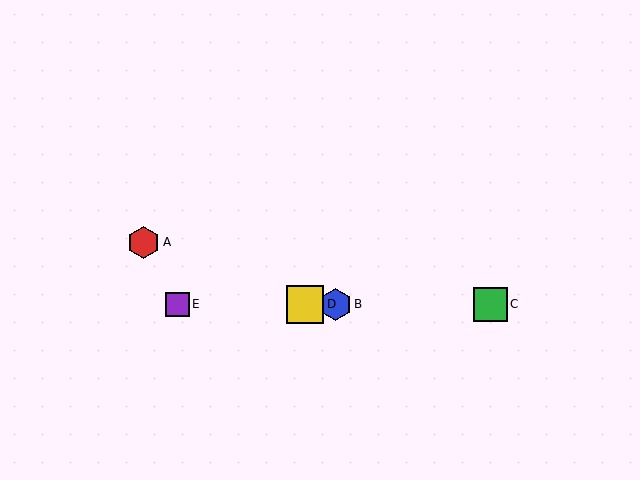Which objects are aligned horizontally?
Objects B, C, D, E are aligned horizontally.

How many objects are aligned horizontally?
4 objects (B, C, D, E) are aligned horizontally.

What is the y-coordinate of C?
Object C is at y≈304.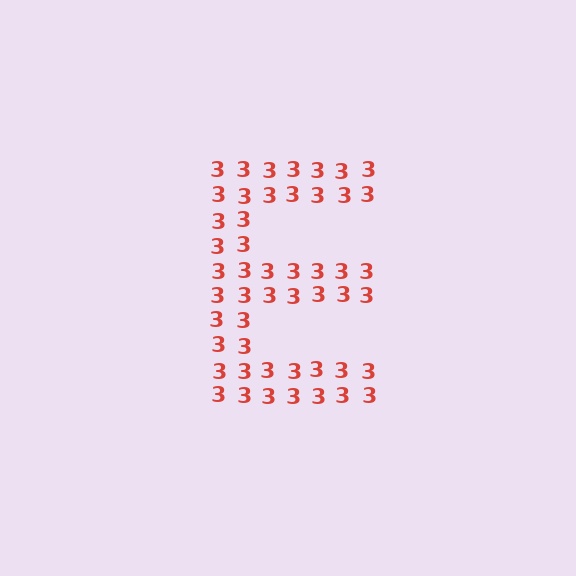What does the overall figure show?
The overall figure shows the letter E.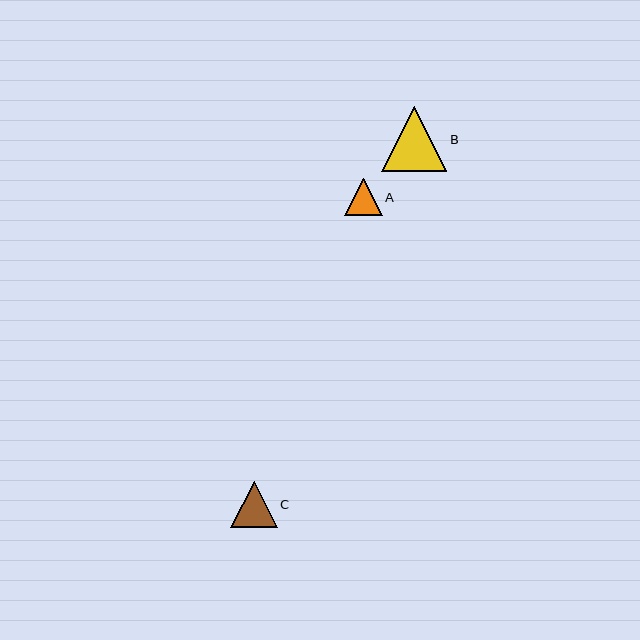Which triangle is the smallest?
Triangle A is the smallest with a size of approximately 37 pixels.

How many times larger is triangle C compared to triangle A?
Triangle C is approximately 1.2 times the size of triangle A.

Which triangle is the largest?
Triangle B is the largest with a size of approximately 66 pixels.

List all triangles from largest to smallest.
From largest to smallest: B, C, A.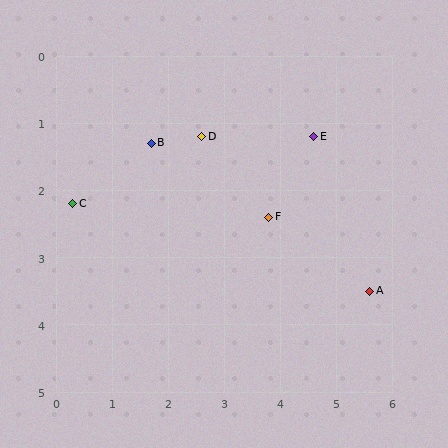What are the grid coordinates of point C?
Point C is at approximately (0.3, 2.2).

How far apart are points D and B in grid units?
Points D and B are about 0.9 grid units apart.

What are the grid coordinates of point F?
Point F is at approximately (3.8, 2.4).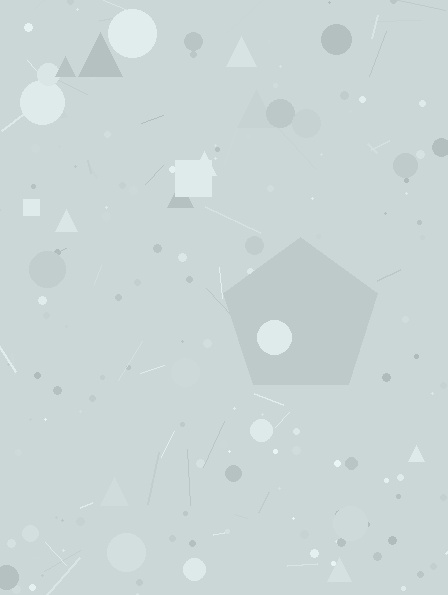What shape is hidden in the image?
A pentagon is hidden in the image.